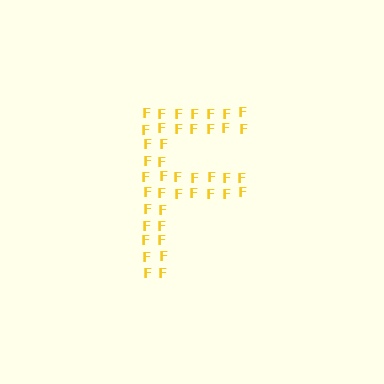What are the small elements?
The small elements are letter F's.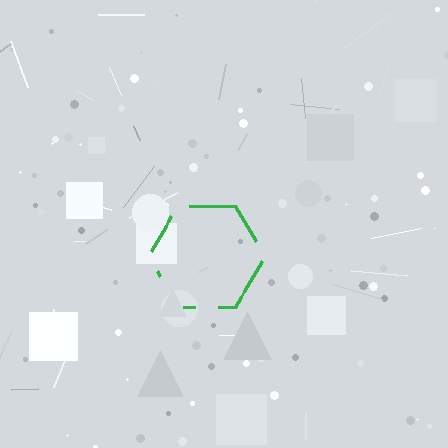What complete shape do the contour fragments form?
The contour fragments form a hexagon.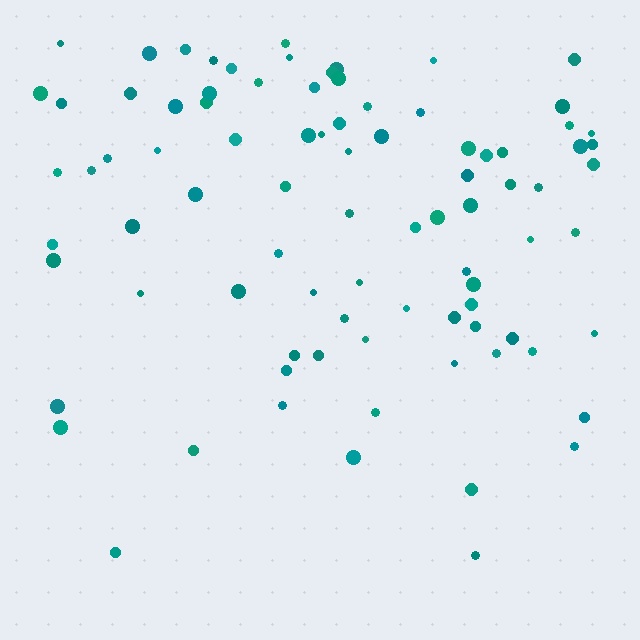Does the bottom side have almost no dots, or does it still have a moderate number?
Still a moderate number, just noticeably fewer than the top.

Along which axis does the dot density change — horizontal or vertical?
Vertical.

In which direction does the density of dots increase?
From bottom to top, with the top side densest.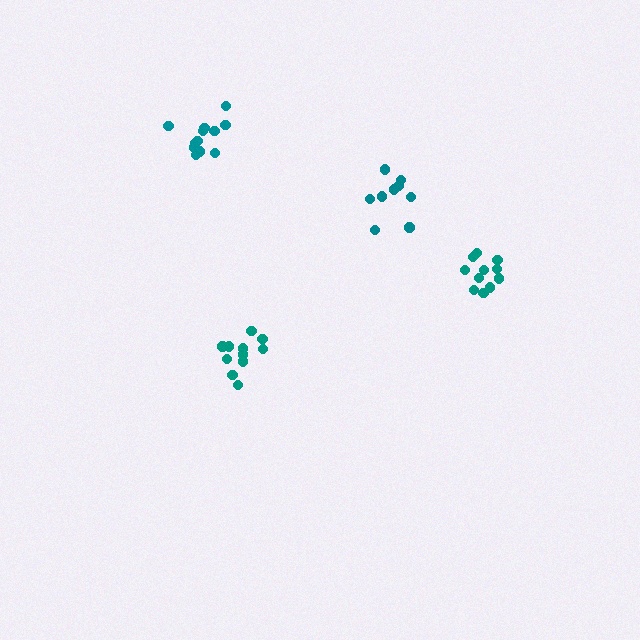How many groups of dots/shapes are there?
There are 4 groups.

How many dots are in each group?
Group 1: 12 dots, Group 2: 11 dots, Group 3: 11 dots, Group 4: 9 dots (43 total).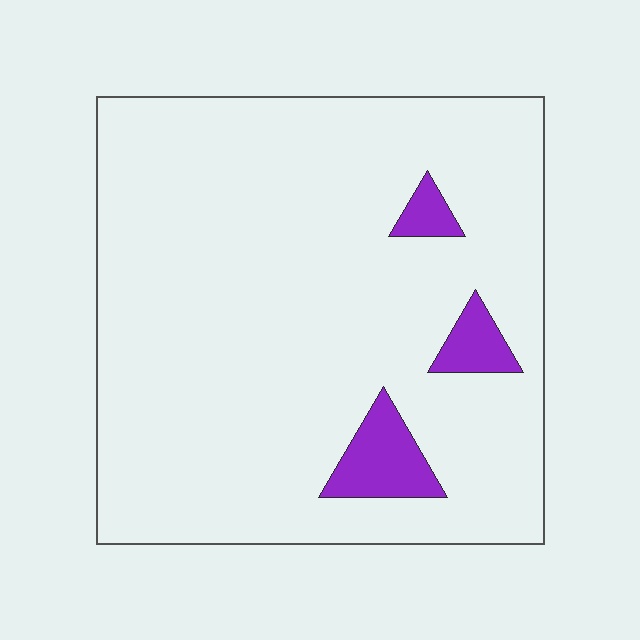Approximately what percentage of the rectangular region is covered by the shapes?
Approximately 5%.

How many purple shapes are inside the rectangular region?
3.